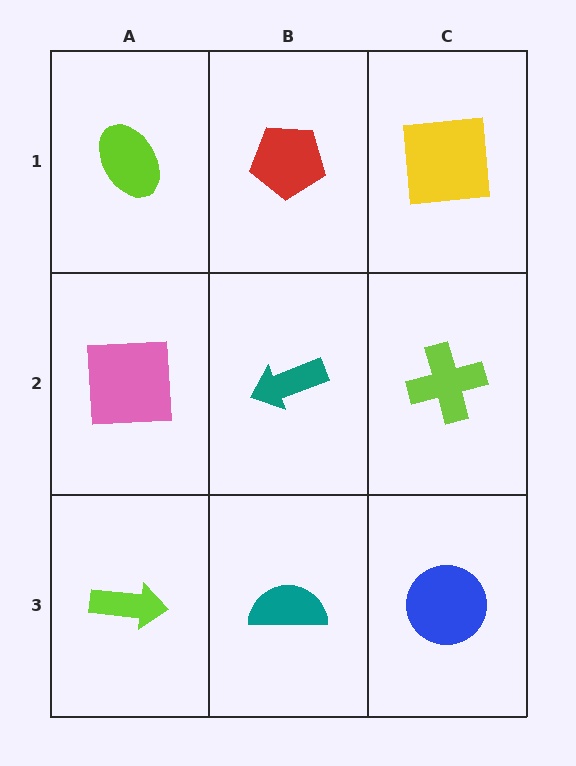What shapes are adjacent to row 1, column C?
A lime cross (row 2, column C), a red pentagon (row 1, column B).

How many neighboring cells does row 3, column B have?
3.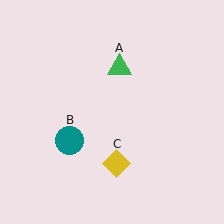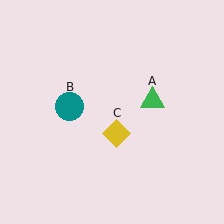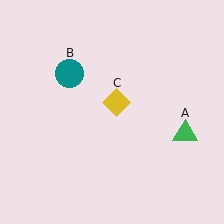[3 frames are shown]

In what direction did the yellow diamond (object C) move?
The yellow diamond (object C) moved up.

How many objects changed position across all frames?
3 objects changed position: green triangle (object A), teal circle (object B), yellow diamond (object C).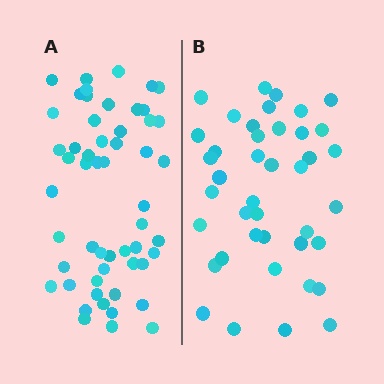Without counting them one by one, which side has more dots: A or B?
Region A (the left region) has more dots.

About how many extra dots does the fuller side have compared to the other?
Region A has approximately 15 more dots than region B.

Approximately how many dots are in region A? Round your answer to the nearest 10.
About 50 dots. (The exact count is 54, which rounds to 50.)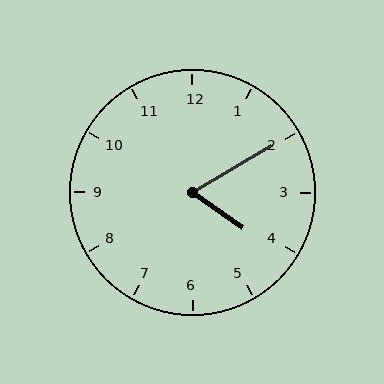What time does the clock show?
4:10.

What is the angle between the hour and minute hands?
Approximately 65 degrees.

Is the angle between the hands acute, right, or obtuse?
It is acute.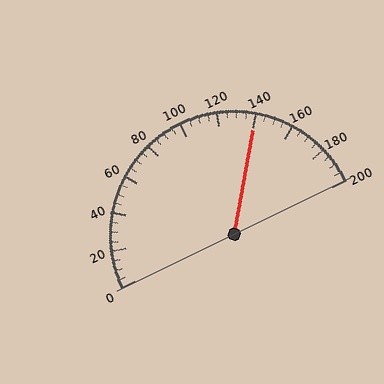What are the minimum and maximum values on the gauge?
The gauge ranges from 0 to 200.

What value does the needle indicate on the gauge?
The needle indicates approximately 140.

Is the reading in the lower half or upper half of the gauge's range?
The reading is in the upper half of the range (0 to 200).